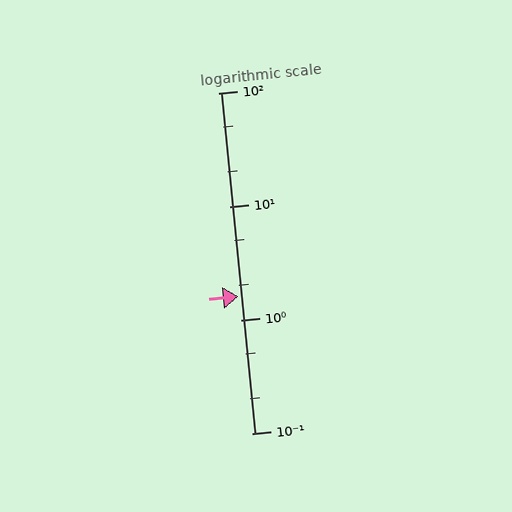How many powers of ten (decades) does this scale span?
The scale spans 3 decades, from 0.1 to 100.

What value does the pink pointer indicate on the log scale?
The pointer indicates approximately 1.6.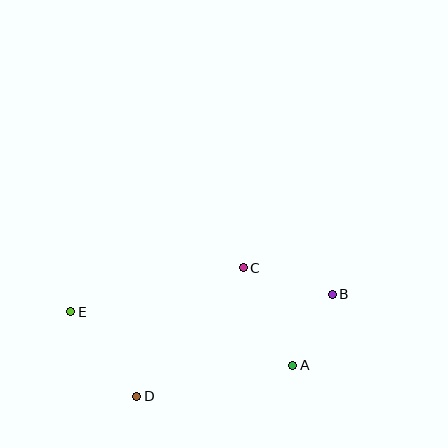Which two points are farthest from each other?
Points B and E are farthest from each other.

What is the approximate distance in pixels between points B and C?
The distance between B and C is approximately 93 pixels.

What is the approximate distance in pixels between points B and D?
The distance between B and D is approximately 221 pixels.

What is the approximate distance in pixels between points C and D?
The distance between C and D is approximately 167 pixels.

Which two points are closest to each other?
Points A and B are closest to each other.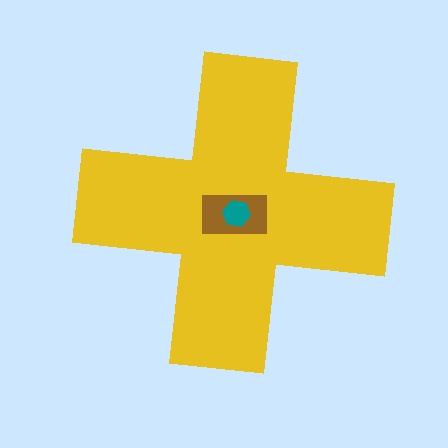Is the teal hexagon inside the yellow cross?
Yes.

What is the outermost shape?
The yellow cross.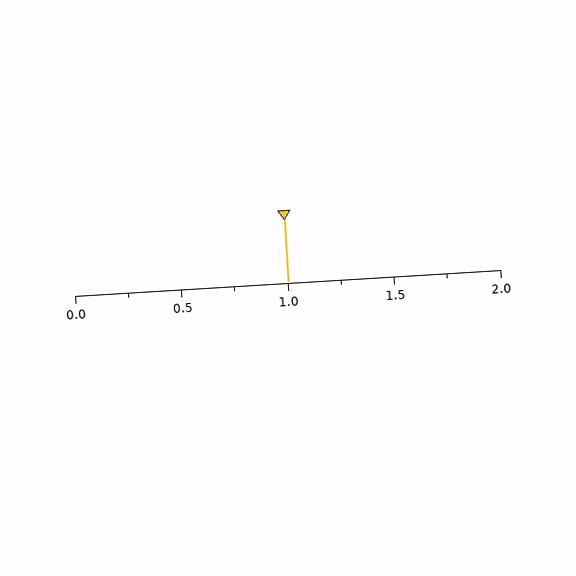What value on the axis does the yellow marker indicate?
The marker indicates approximately 1.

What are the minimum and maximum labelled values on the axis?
The axis runs from 0.0 to 2.0.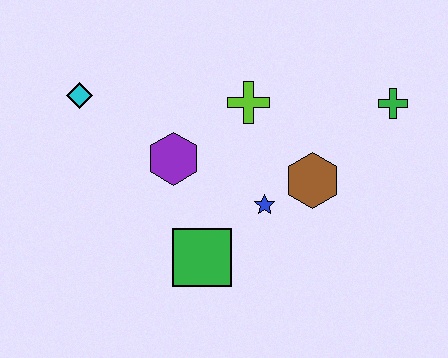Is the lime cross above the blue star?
Yes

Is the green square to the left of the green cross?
Yes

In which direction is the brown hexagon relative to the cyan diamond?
The brown hexagon is to the right of the cyan diamond.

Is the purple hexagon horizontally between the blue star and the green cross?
No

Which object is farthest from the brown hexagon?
The cyan diamond is farthest from the brown hexagon.